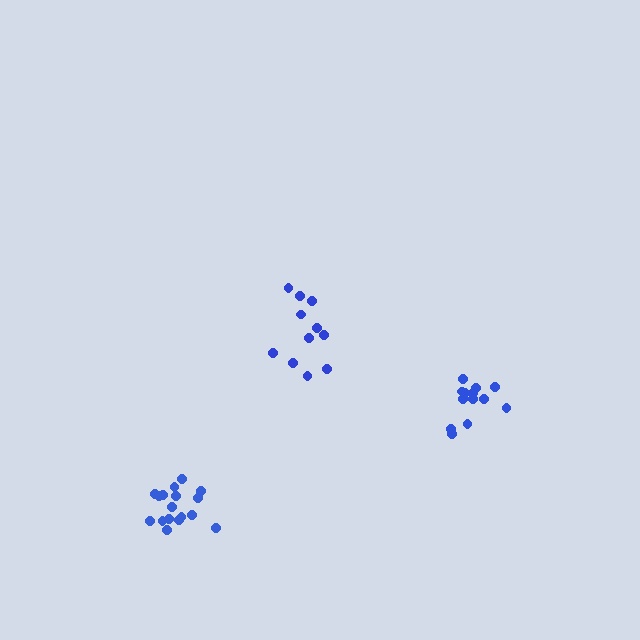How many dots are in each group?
Group 1: 13 dots, Group 2: 11 dots, Group 3: 17 dots (41 total).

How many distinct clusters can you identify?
There are 3 distinct clusters.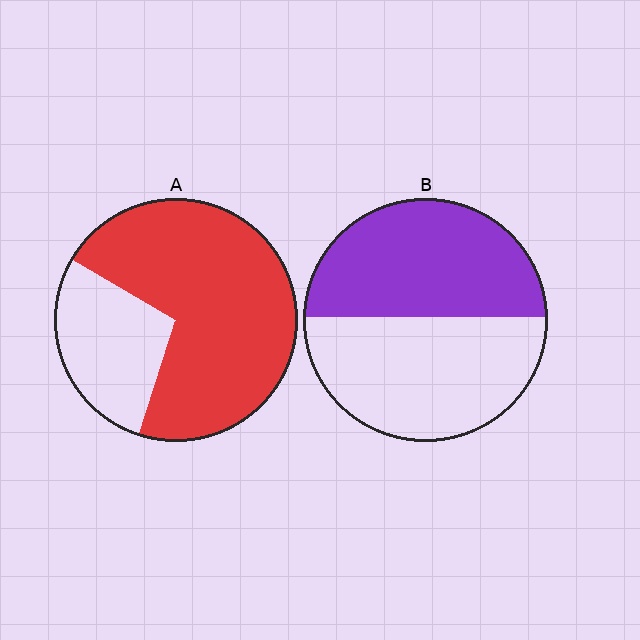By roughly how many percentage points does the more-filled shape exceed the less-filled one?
By roughly 25 percentage points (A over B).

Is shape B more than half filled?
Roughly half.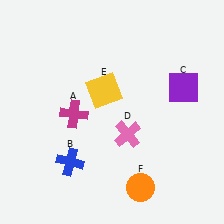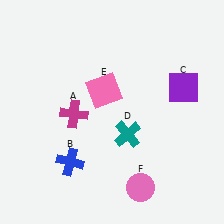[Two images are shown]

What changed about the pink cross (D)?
In Image 1, D is pink. In Image 2, it changed to teal.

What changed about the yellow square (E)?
In Image 1, E is yellow. In Image 2, it changed to pink.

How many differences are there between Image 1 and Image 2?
There are 3 differences between the two images.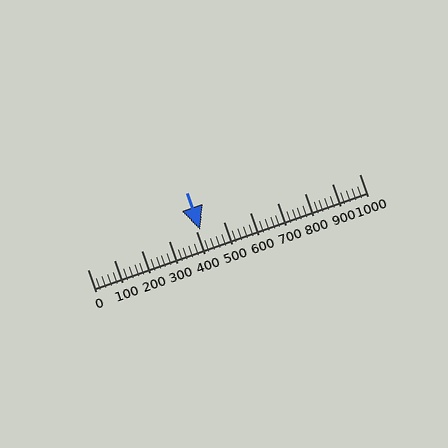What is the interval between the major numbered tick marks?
The major tick marks are spaced 100 units apart.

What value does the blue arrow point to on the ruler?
The blue arrow points to approximately 414.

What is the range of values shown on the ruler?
The ruler shows values from 0 to 1000.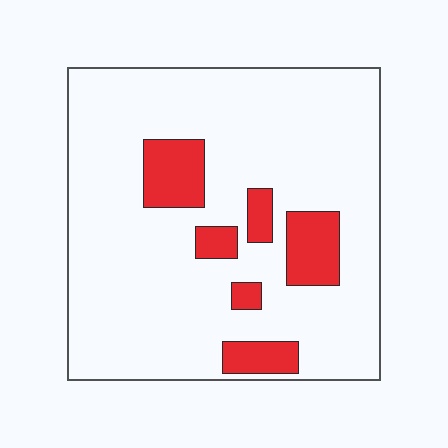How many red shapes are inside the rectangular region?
6.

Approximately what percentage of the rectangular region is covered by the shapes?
Approximately 15%.